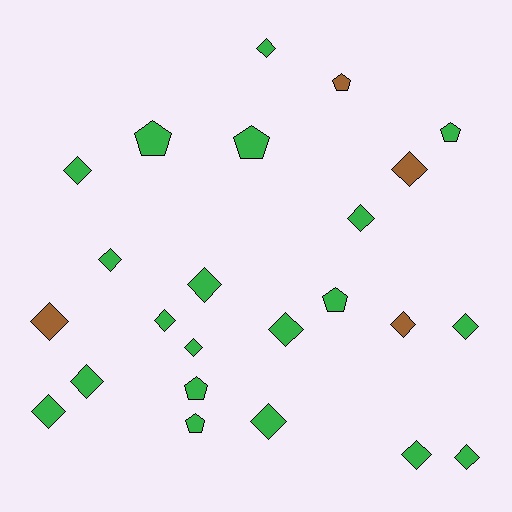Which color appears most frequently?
Green, with 20 objects.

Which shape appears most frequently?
Diamond, with 17 objects.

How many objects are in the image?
There are 24 objects.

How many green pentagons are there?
There are 6 green pentagons.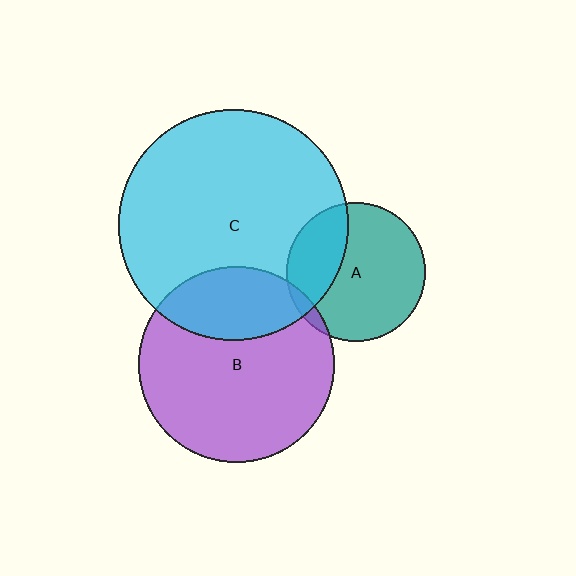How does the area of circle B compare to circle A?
Approximately 2.0 times.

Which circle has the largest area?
Circle C (cyan).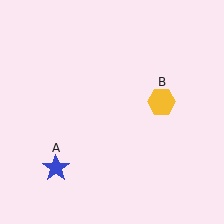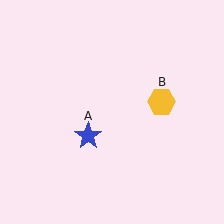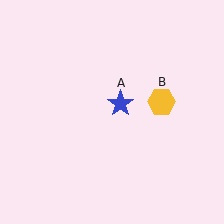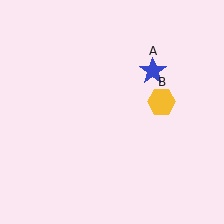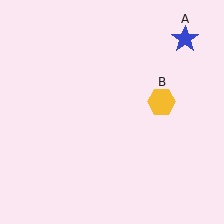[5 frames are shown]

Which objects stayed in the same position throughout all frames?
Yellow hexagon (object B) remained stationary.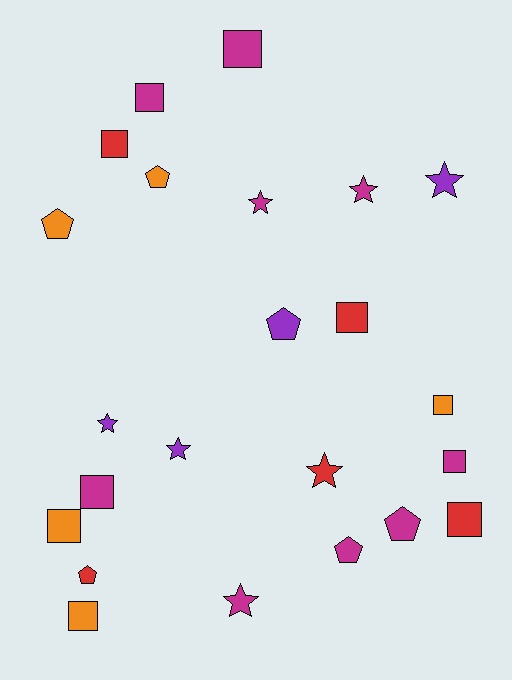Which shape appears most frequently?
Square, with 10 objects.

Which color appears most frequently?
Magenta, with 9 objects.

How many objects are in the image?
There are 23 objects.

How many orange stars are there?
There are no orange stars.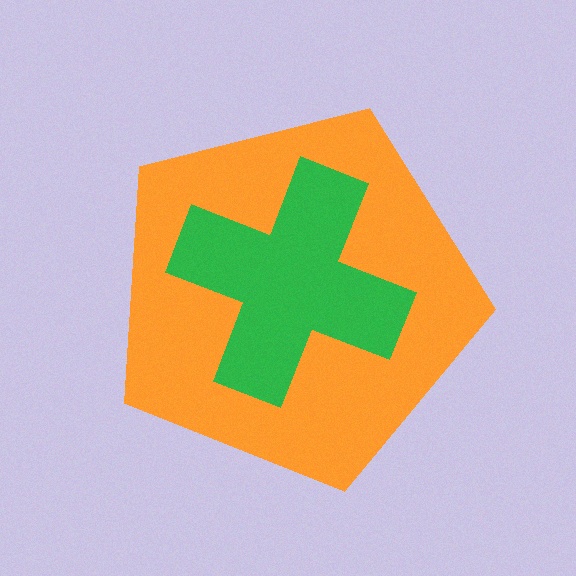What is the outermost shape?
The orange pentagon.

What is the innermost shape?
The green cross.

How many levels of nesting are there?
2.